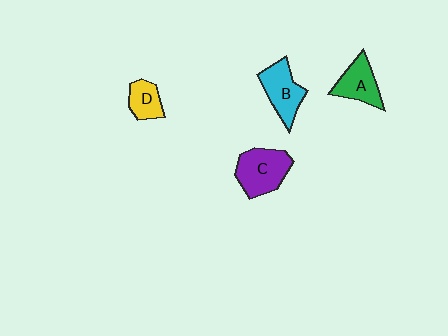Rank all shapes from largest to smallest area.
From largest to smallest: C (purple), B (cyan), A (green), D (yellow).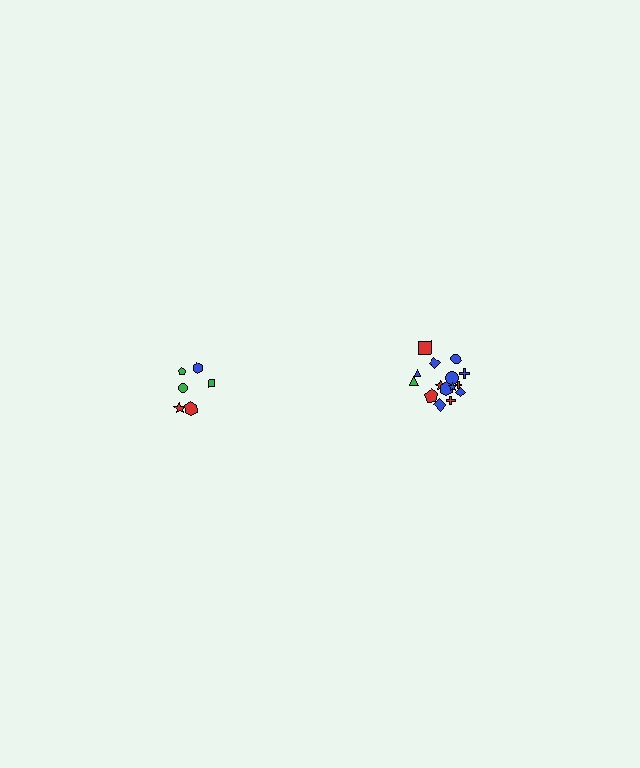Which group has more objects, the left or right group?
The right group.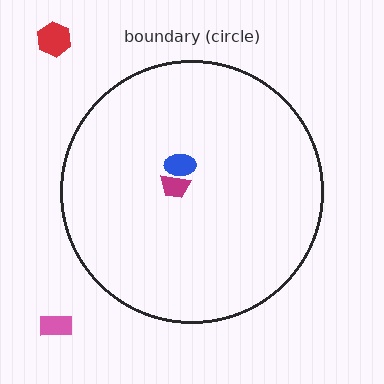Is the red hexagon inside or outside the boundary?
Outside.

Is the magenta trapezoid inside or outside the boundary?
Inside.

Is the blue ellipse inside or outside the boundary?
Inside.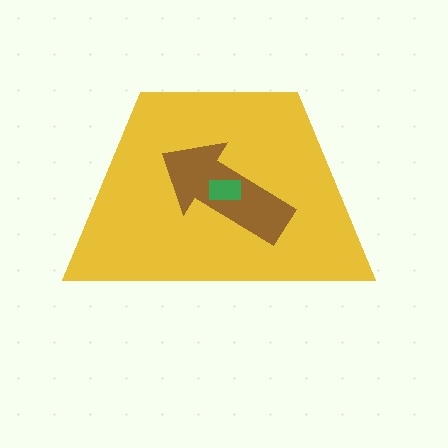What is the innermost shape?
The green rectangle.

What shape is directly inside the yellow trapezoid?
The brown arrow.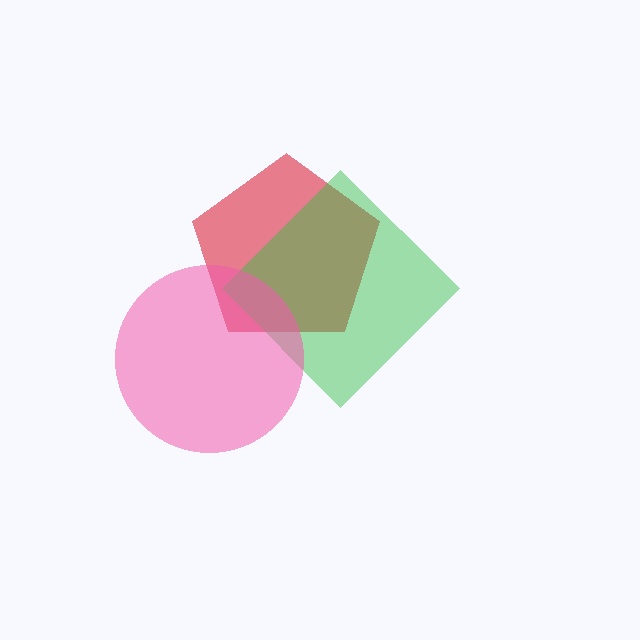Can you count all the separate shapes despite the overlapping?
Yes, there are 3 separate shapes.